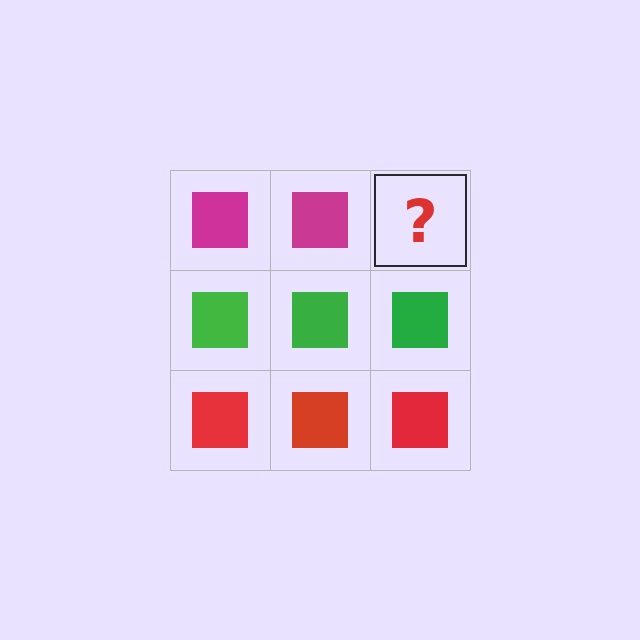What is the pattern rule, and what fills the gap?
The rule is that each row has a consistent color. The gap should be filled with a magenta square.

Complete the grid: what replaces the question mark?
The question mark should be replaced with a magenta square.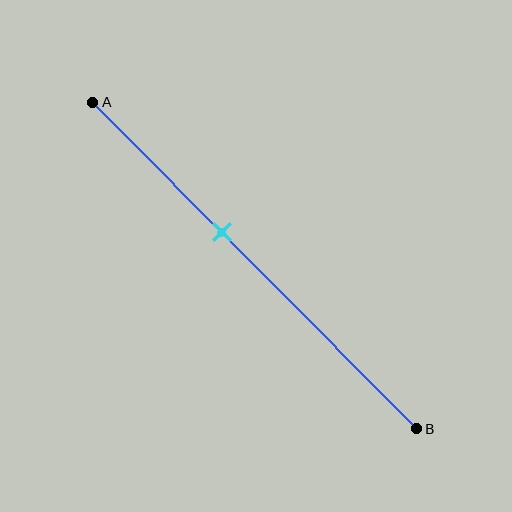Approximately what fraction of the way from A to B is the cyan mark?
The cyan mark is approximately 40% of the way from A to B.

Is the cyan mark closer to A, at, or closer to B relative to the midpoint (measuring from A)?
The cyan mark is closer to point A than the midpoint of segment AB.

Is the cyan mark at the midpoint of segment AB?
No, the mark is at about 40% from A, not at the 50% midpoint.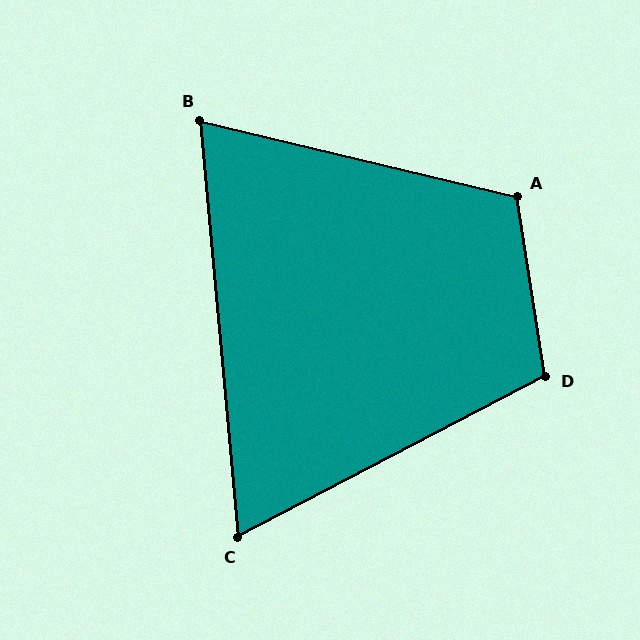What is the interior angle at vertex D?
Approximately 109 degrees (obtuse).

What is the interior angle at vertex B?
Approximately 71 degrees (acute).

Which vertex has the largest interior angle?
A, at approximately 112 degrees.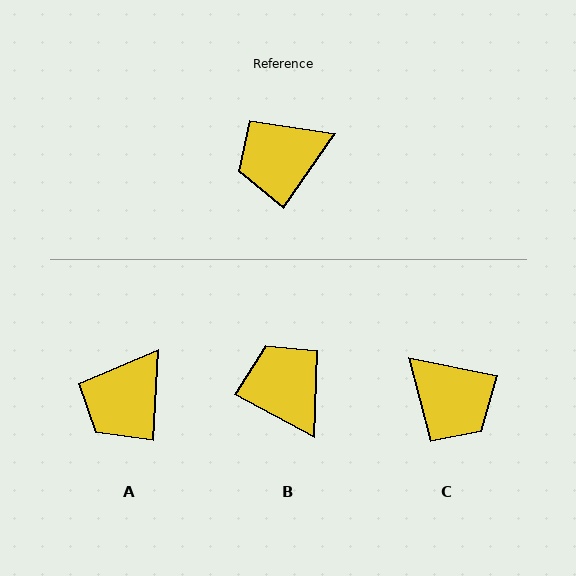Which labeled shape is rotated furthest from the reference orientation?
C, about 113 degrees away.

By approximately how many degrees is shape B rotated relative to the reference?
Approximately 83 degrees clockwise.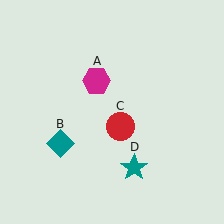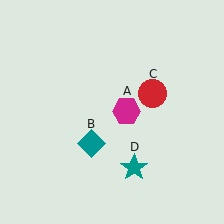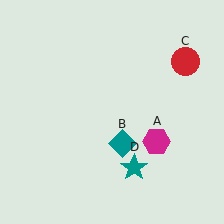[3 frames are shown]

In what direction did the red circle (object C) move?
The red circle (object C) moved up and to the right.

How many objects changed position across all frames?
3 objects changed position: magenta hexagon (object A), teal diamond (object B), red circle (object C).